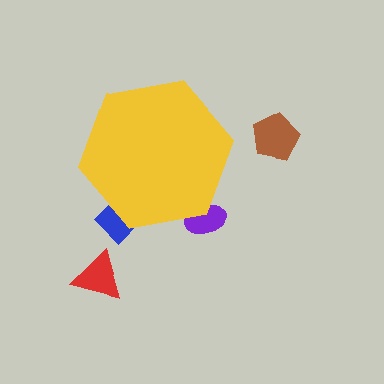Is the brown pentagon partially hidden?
No, the brown pentagon is fully visible.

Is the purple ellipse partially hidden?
Yes, the purple ellipse is partially hidden behind the yellow hexagon.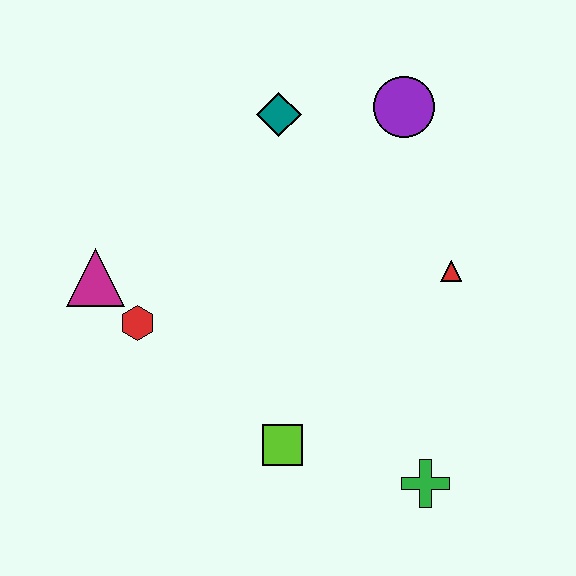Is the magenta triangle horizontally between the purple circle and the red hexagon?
No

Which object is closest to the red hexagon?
The magenta triangle is closest to the red hexagon.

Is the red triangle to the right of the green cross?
Yes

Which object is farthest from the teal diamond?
The green cross is farthest from the teal diamond.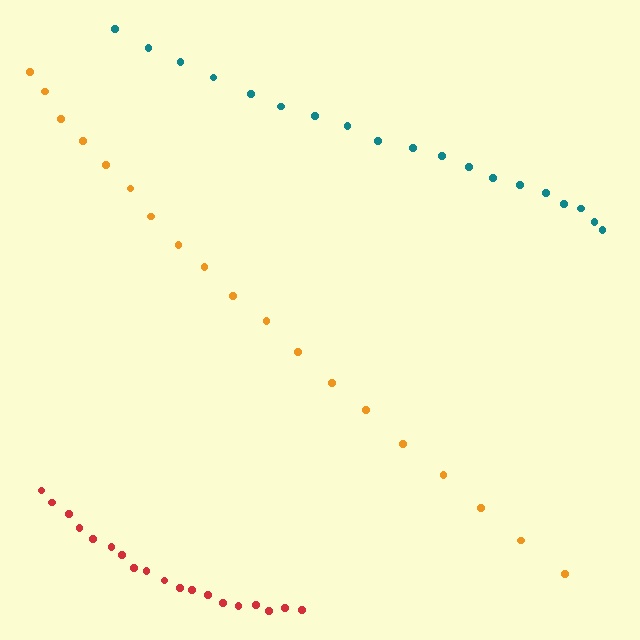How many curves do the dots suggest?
There are 3 distinct paths.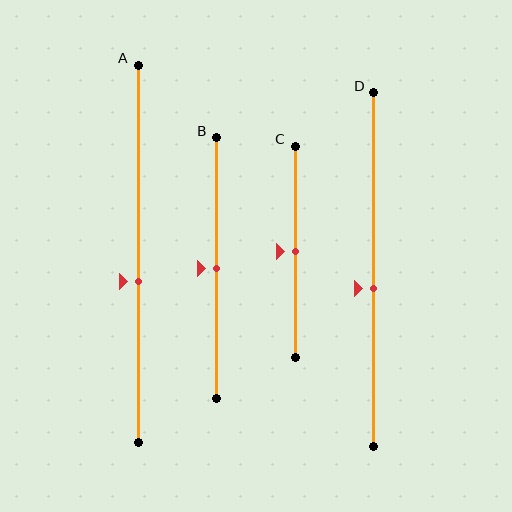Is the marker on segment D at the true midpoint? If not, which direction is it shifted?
No, the marker on segment D is shifted downward by about 5% of the segment length.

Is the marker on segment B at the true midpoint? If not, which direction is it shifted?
Yes, the marker on segment B is at the true midpoint.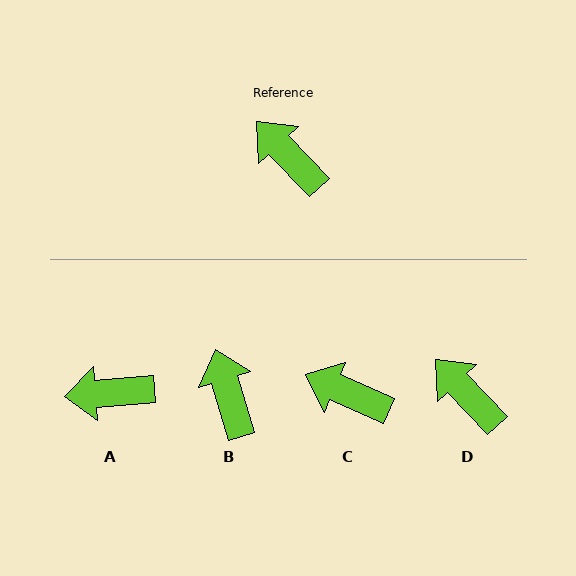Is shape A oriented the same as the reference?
No, it is off by about 51 degrees.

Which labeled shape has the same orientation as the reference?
D.